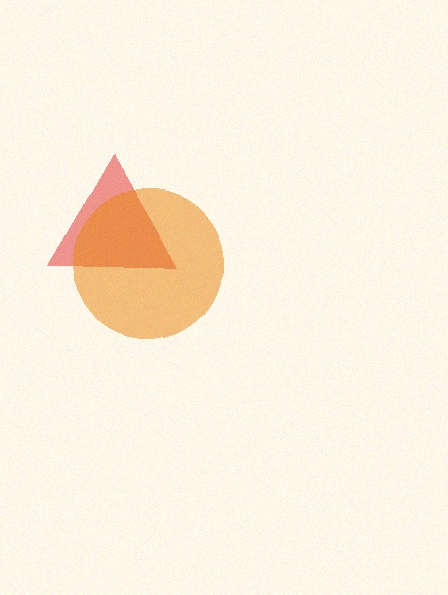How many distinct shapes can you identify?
There are 2 distinct shapes: a red triangle, an orange circle.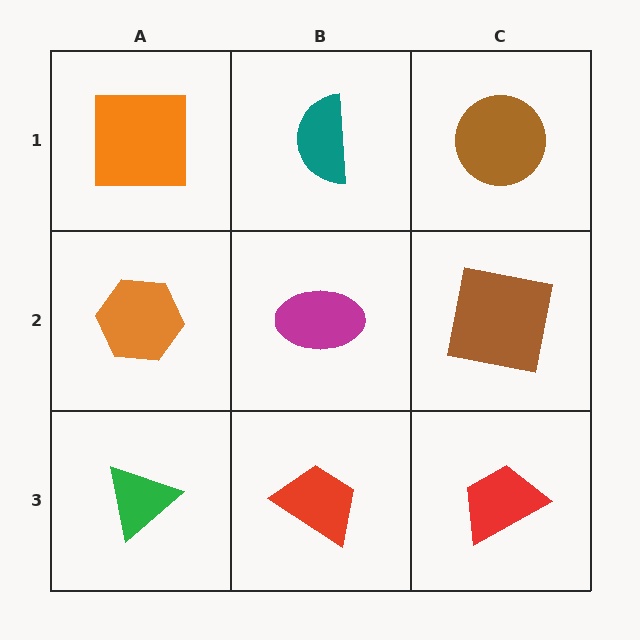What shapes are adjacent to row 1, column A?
An orange hexagon (row 2, column A), a teal semicircle (row 1, column B).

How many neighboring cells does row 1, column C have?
2.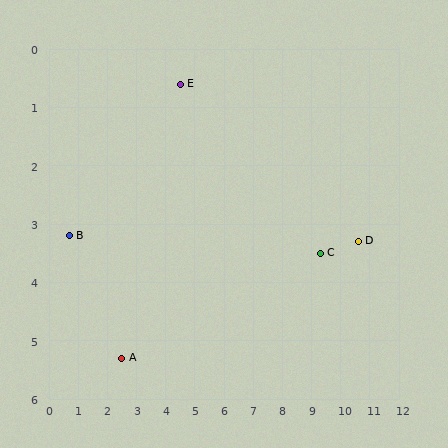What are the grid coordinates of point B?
Point B is at approximately (0.7, 3.2).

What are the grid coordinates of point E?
Point E is at approximately (4.5, 0.6).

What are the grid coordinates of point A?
Point A is at approximately (2.5, 5.3).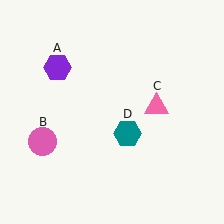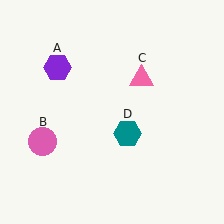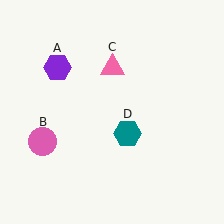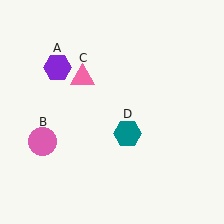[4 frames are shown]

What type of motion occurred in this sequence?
The pink triangle (object C) rotated counterclockwise around the center of the scene.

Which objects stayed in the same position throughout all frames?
Purple hexagon (object A) and pink circle (object B) and teal hexagon (object D) remained stationary.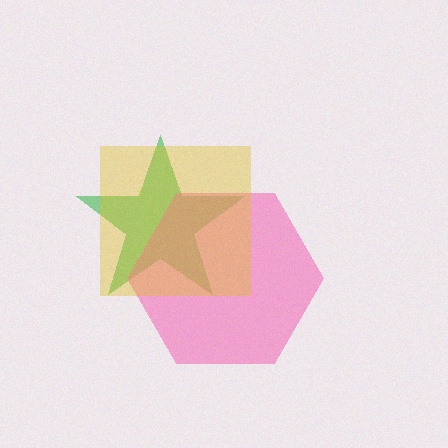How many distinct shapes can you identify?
There are 3 distinct shapes: a green star, a pink hexagon, a yellow square.